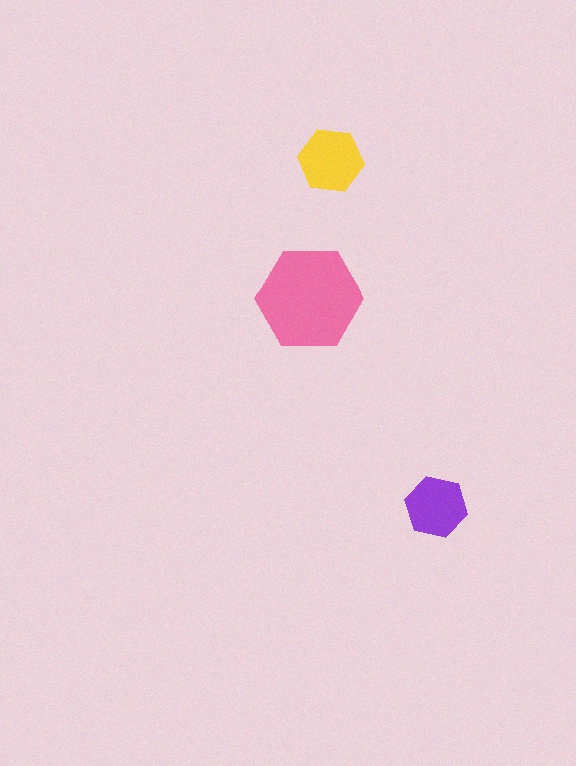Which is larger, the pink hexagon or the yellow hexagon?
The pink one.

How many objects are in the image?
There are 3 objects in the image.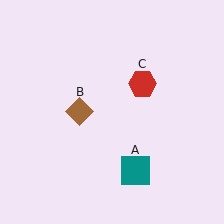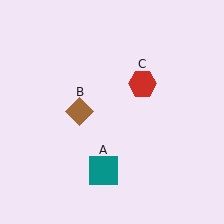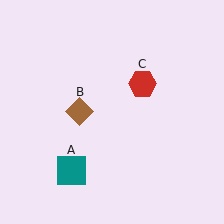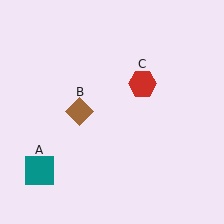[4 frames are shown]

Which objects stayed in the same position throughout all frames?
Brown diamond (object B) and red hexagon (object C) remained stationary.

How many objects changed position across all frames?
1 object changed position: teal square (object A).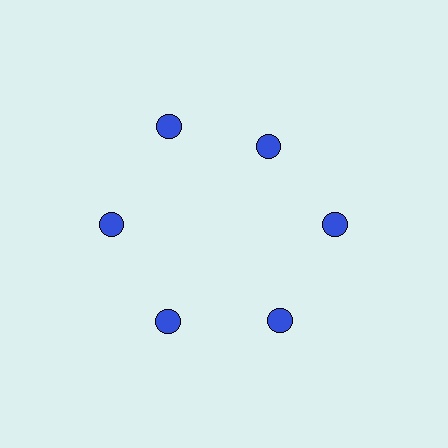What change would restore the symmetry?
The symmetry would be restored by moving it outward, back onto the ring so that all 6 circles sit at equal angles and equal distance from the center.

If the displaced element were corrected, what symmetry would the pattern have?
It would have 6-fold rotational symmetry — the pattern would map onto itself every 60 degrees.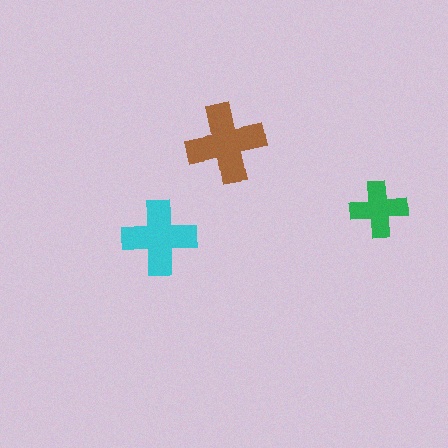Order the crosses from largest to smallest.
the brown one, the cyan one, the green one.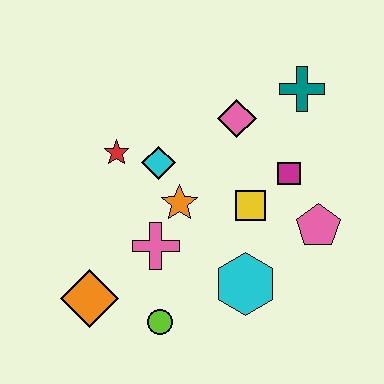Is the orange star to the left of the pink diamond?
Yes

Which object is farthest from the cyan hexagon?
The teal cross is farthest from the cyan hexagon.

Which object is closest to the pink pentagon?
The magenta square is closest to the pink pentagon.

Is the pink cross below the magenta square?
Yes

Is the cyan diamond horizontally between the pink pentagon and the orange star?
No